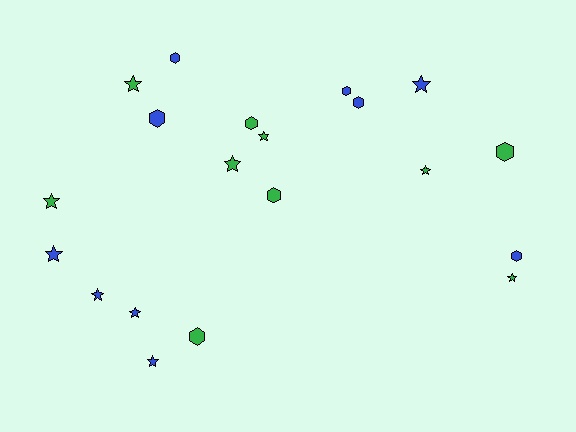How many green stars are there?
There are 6 green stars.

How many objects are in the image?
There are 20 objects.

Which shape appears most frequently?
Star, with 11 objects.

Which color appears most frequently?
Blue, with 10 objects.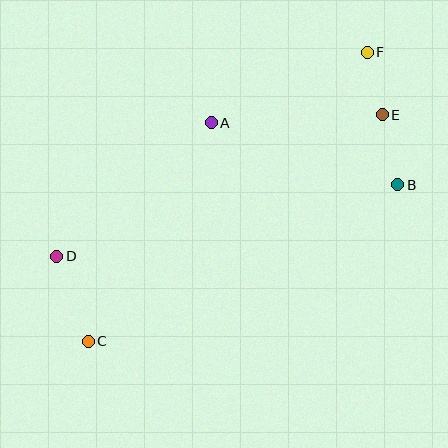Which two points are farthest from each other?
Points C and F are farthest from each other.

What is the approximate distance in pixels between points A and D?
The distance between A and D is approximately 204 pixels.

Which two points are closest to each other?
Points E and F are closest to each other.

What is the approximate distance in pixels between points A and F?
The distance between A and F is approximately 171 pixels.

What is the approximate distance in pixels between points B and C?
The distance between B and C is approximately 347 pixels.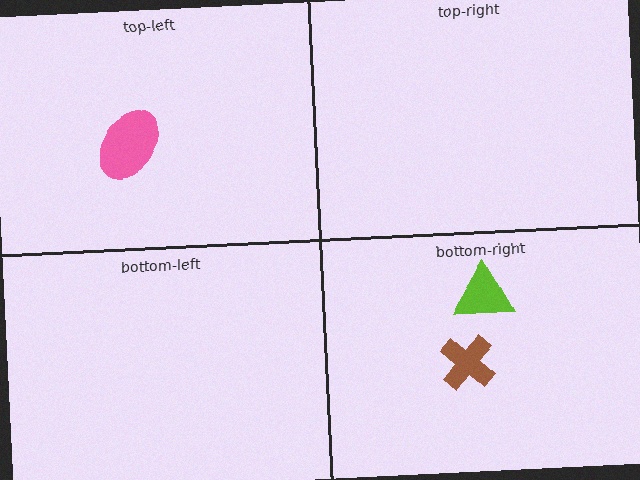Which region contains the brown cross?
The bottom-right region.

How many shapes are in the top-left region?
1.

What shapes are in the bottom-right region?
The lime triangle, the brown cross.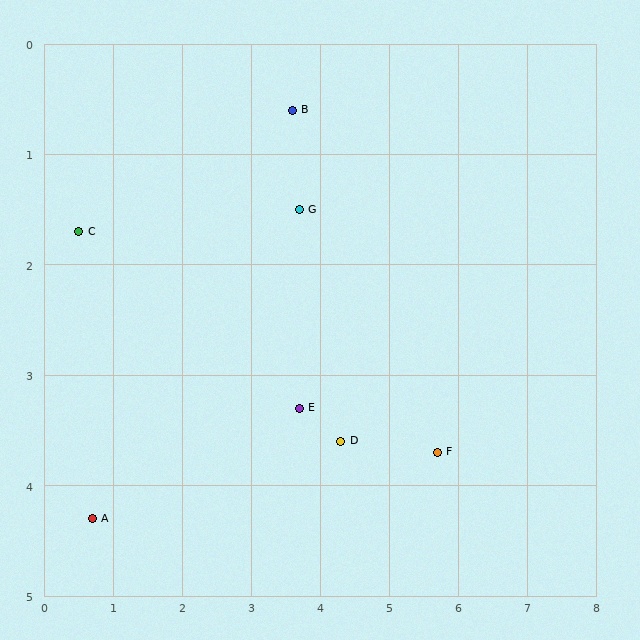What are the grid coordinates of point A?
Point A is at approximately (0.7, 4.3).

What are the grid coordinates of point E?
Point E is at approximately (3.7, 3.3).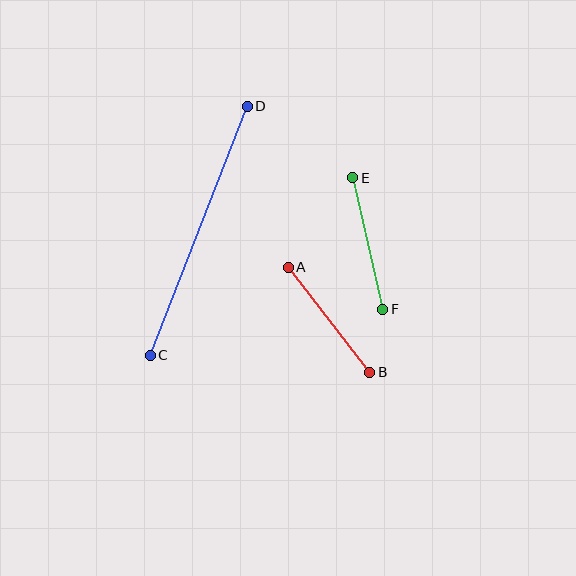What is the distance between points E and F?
The distance is approximately 135 pixels.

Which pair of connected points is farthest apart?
Points C and D are farthest apart.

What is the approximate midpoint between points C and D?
The midpoint is at approximately (199, 231) pixels.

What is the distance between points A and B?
The distance is approximately 133 pixels.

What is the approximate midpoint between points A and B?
The midpoint is at approximately (329, 320) pixels.